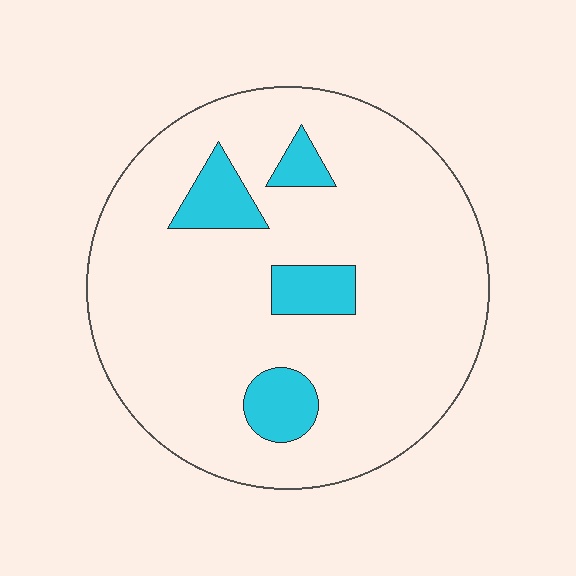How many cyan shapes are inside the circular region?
4.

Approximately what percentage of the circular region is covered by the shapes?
Approximately 10%.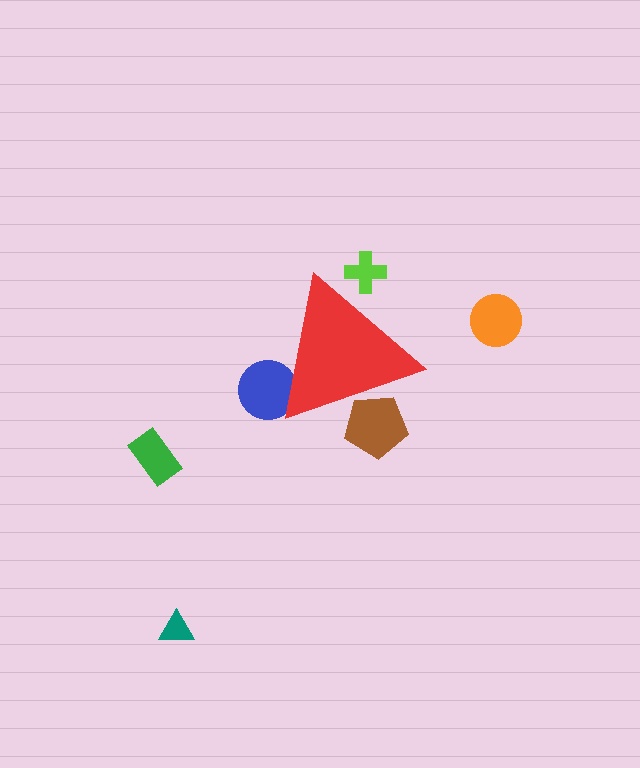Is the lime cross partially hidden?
Yes, the lime cross is partially hidden behind the red triangle.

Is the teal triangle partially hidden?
No, the teal triangle is fully visible.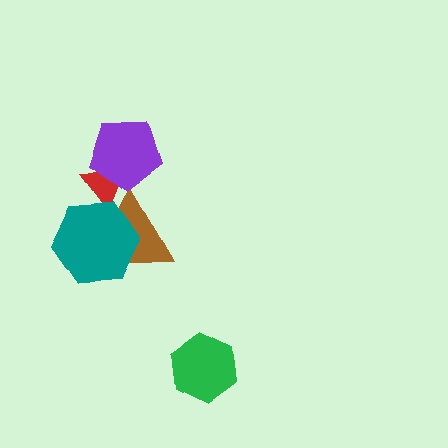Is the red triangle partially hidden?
Yes, it is partially covered by another shape.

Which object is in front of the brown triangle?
The teal hexagon is in front of the brown triangle.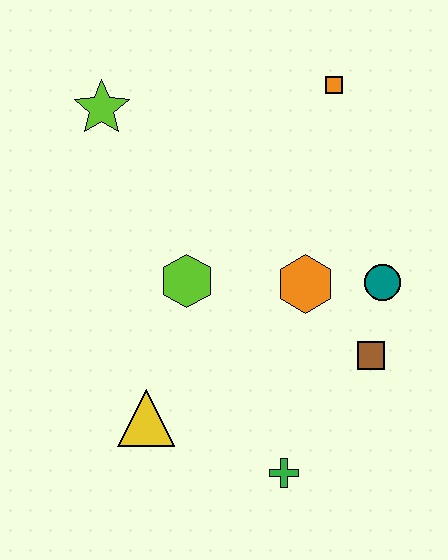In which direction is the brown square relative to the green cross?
The brown square is above the green cross.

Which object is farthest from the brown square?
The lime star is farthest from the brown square.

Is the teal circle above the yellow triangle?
Yes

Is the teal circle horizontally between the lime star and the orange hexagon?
No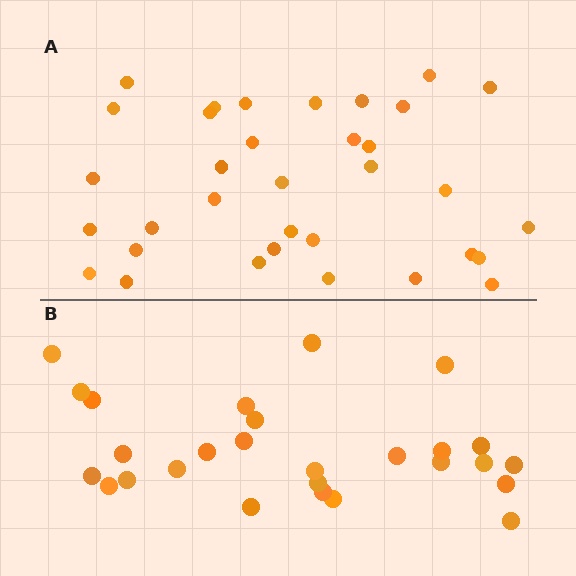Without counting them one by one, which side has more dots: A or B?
Region A (the top region) has more dots.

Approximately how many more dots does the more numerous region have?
Region A has roughly 8 or so more dots than region B.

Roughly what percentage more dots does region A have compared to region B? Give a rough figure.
About 25% more.